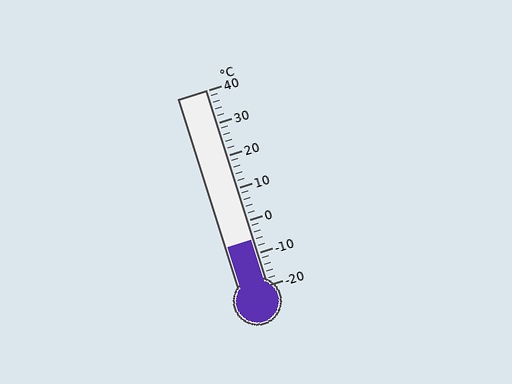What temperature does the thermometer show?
The thermometer shows approximately -6°C.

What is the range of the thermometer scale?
The thermometer scale ranges from -20°C to 40°C.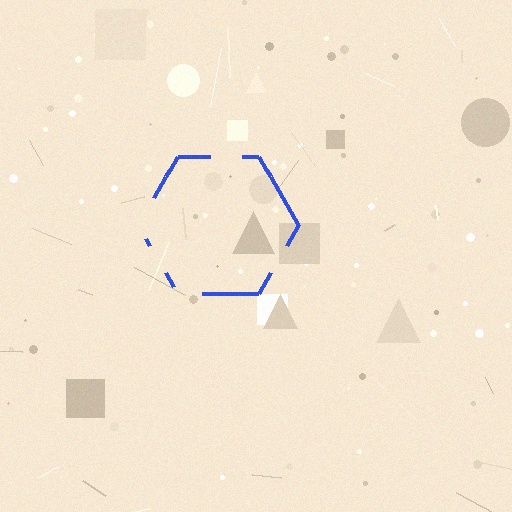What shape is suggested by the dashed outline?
The dashed outline suggests a hexagon.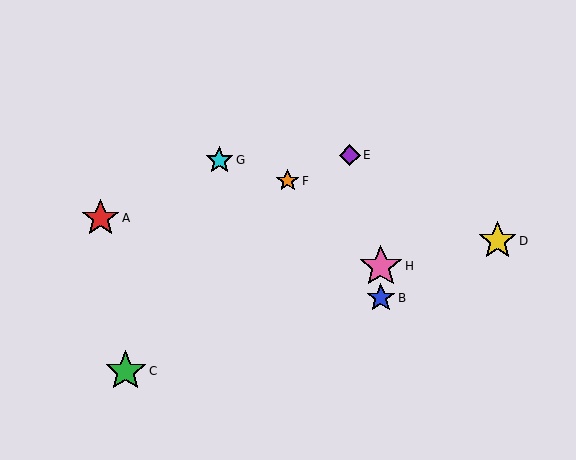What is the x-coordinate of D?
Object D is at x≈498.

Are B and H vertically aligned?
Yes, both are at x≈381.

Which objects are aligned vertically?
Objects B, H are aligned vertically.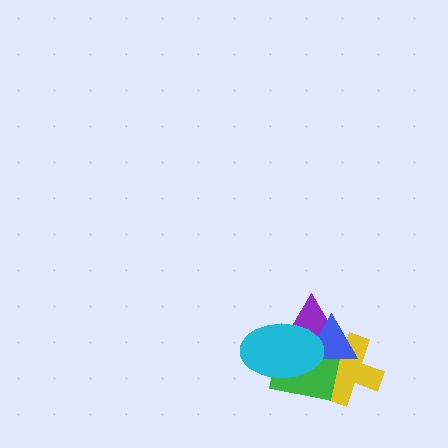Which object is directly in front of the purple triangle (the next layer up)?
The blue triangle is directly in front of the purple triangle.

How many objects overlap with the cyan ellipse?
4 objects overlap with the cyan ellipse.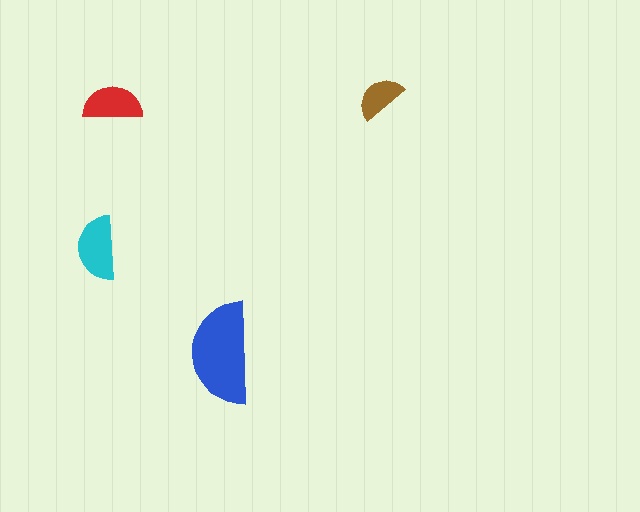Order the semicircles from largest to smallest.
the blue one, the cyan one, the red one, the brown one.